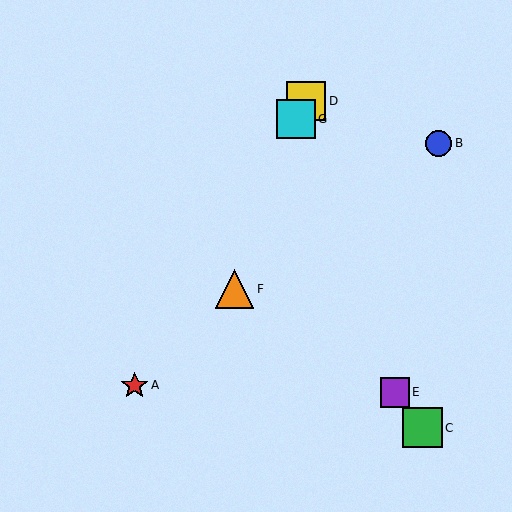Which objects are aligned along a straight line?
Objects A, D, G are aligned along a straight line.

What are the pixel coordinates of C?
Object C is at (422, 428).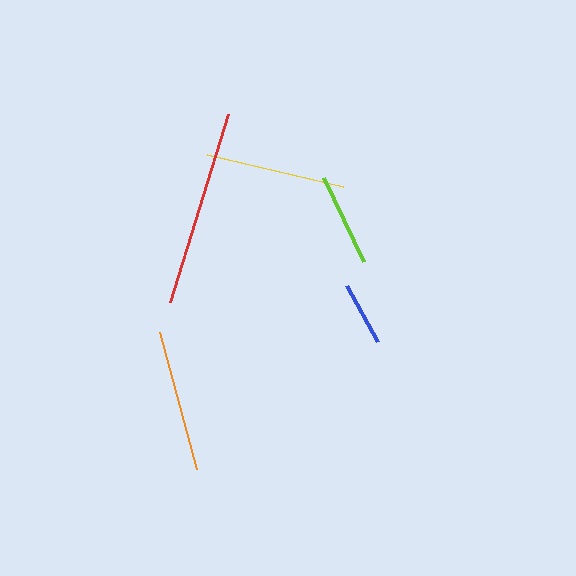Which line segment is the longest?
The red line is the longest at approximately 196 pixels.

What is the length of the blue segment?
The blue segment is approximately 64 pixels long.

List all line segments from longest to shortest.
From longest to shortest: red, orange, yellow, lime, blue.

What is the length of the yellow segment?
The yellow segment is approximately 139 pixels long.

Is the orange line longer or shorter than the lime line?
The orange line is longer than the lime line.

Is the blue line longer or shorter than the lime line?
The lime line is longer than the blue line.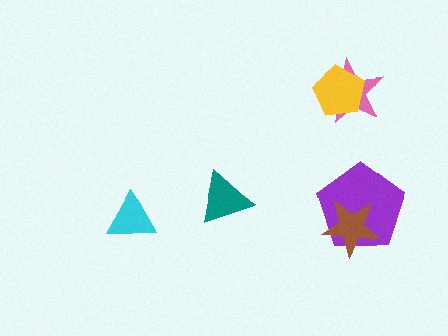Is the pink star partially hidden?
Yes, it is partially covered by another shape.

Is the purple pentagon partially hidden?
Yes, it is partially covered by another shape.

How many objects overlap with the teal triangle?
0 objects overlap with the teal triangle.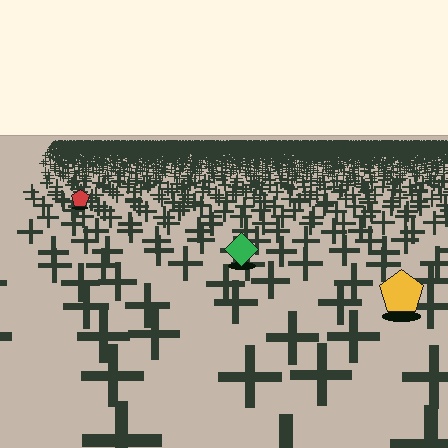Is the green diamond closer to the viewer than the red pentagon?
Yes. The green diamond is closer — you can tell from the texture gradient: the ground texture is coarser near it.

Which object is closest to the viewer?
The yellow pentagon is closest. The texture marks near it are larger and more spread out.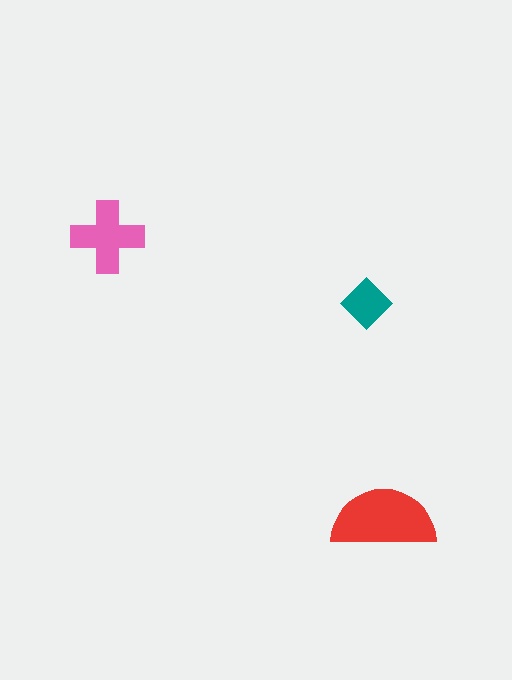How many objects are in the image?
There are 3 objects in the image.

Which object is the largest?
The red semicircle.